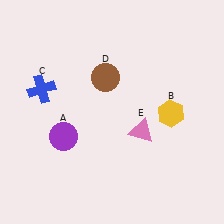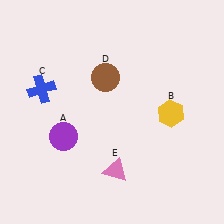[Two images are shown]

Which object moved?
The pink triangle (E) moved down.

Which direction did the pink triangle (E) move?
The pink triangle (E) moved down.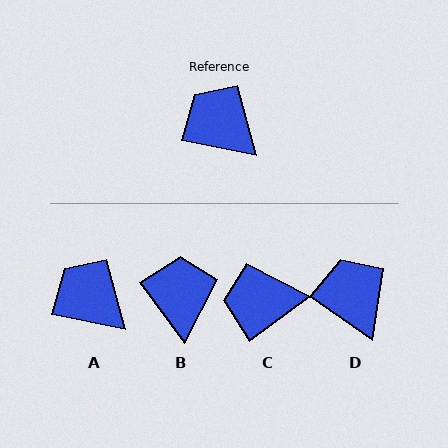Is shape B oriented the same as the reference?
No, it is off by about 42 degrees.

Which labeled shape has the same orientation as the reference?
A.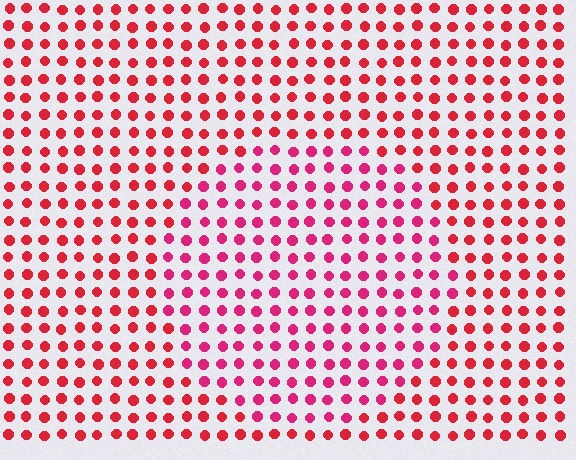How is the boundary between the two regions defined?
The boundary is defined purely by a slight shift in hue (about 22 degrees). Spacing, size, and orientation are identical on both sides.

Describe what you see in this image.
The image is filled with small red elements in a uniform arrangement. A circle-shaped region is visible where the elements are tinted to a slightly different hue, forming a subtle color boundary.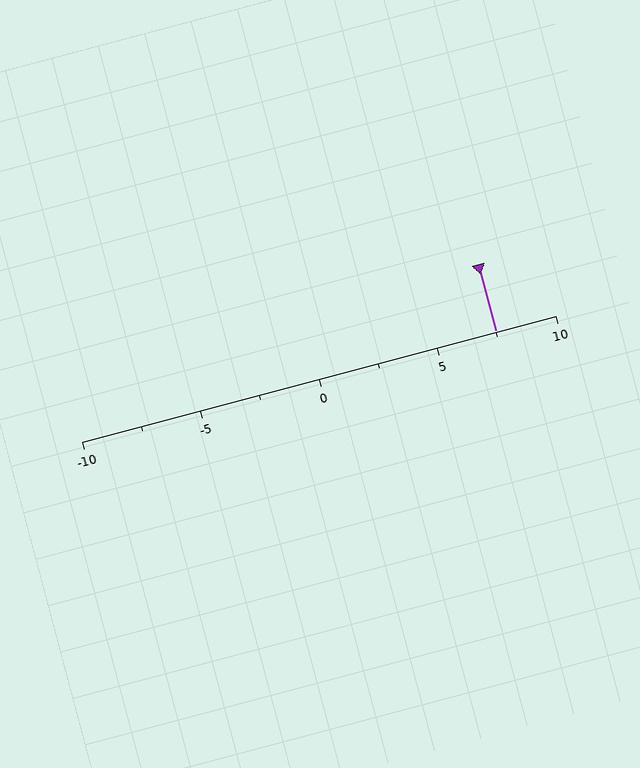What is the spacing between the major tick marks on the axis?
The major ticks are spaced 5 apart.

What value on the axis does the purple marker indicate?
The marker indicates approximately 7.5.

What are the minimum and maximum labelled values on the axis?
The axis runs from -10 to 10.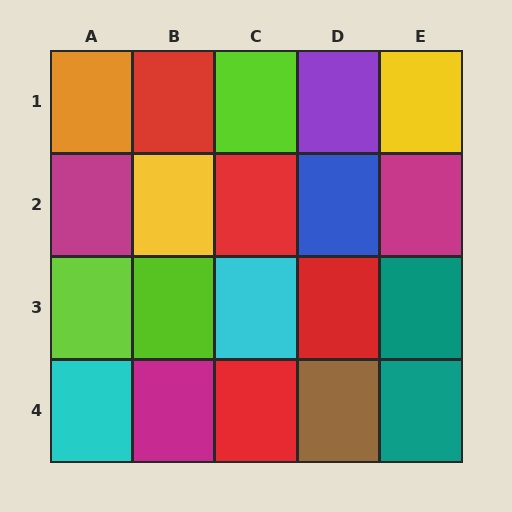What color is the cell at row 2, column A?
Magenta.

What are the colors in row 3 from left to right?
Lime, lime, cyan, red, teal.